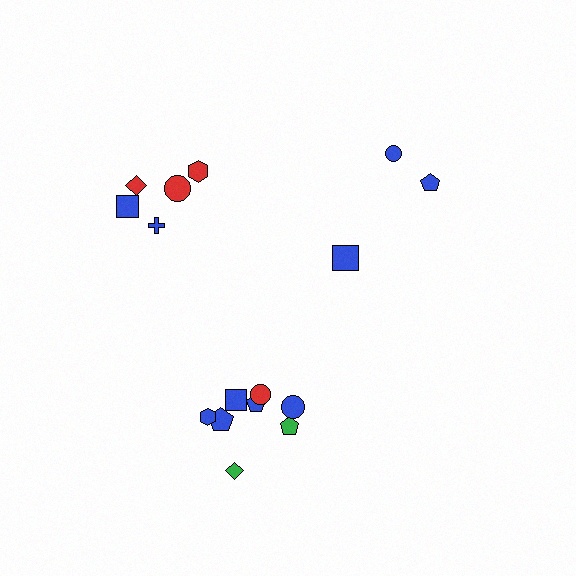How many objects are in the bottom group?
There are 8 objects.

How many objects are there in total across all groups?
There are 16 objects.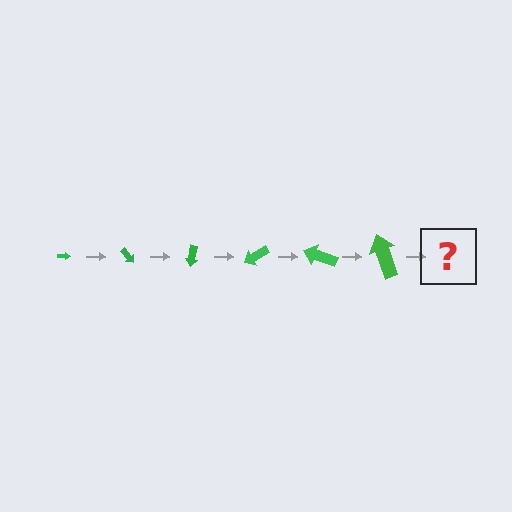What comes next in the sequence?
The next element should be an arrow, larger than the previous one and rotated 300 degrees from the start.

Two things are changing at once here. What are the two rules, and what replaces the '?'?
The two rules are that the arrow grows larger each step and it rotates 50 degrees each step. The '?' should be an arrow, larger than the previous one and rotated 300 degrees from the start.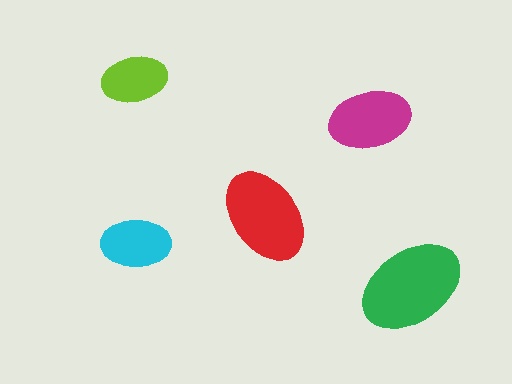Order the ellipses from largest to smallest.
the green one, the red one, the magenta one, the cyan one, the lime one.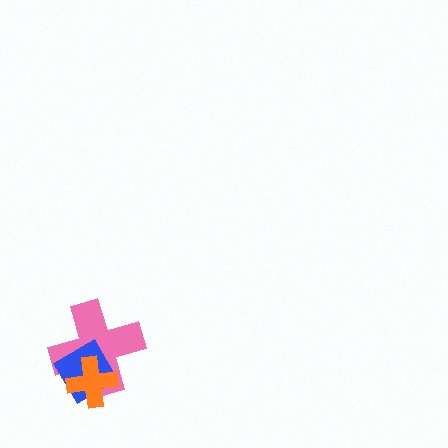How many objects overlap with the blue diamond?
2 objects overlap with the blue diamond.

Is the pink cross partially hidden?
Yes, it is partially covered by another shape.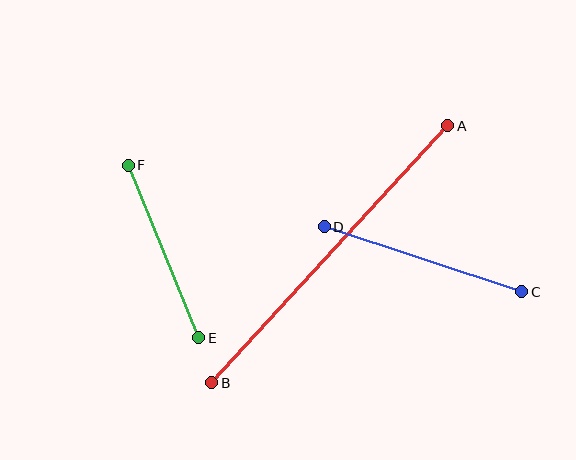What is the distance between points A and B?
The distance is approximately 349 pixels.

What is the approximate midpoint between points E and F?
The midpoint is at approximately (163, 251) pixels.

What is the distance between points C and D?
The distance is approximately 208 pixels.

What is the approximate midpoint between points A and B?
The midpoint is at approximately (330, 254) pixels.